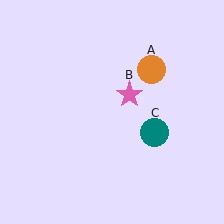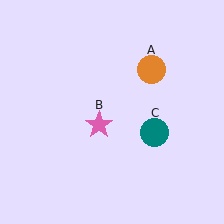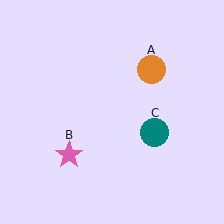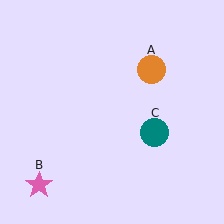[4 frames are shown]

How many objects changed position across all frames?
1 object changed position: pink star (object B).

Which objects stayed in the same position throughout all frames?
Orange circle (object A) and teal circle (object C) remained stationary.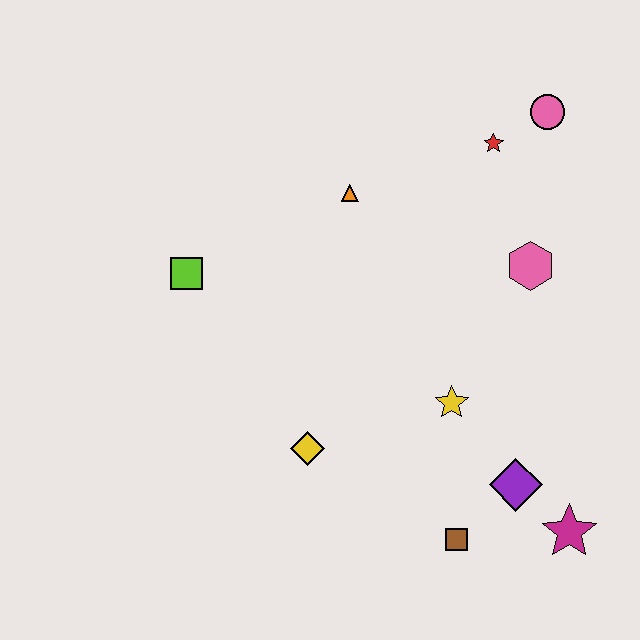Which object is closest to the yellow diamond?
The yellow star is closest to the yellow diamond.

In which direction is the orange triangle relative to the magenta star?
The orange triangle is above the magenta star.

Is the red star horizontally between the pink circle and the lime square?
Yes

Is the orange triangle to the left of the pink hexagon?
Yes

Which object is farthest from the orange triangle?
The magenta star is farthest from the orange triangle.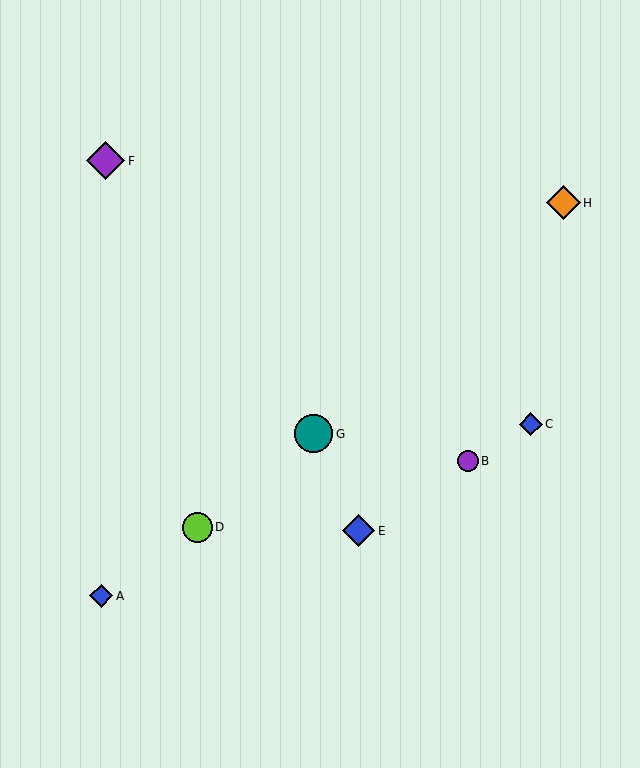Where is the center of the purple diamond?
The center of the purple diamond is at (105, 161).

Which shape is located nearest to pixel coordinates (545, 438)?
The blue diamond (labeled C) at (531, 424) is nearest to that location.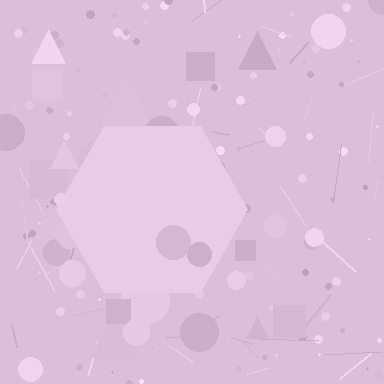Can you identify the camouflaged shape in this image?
The camouflaged shape is a hexagon.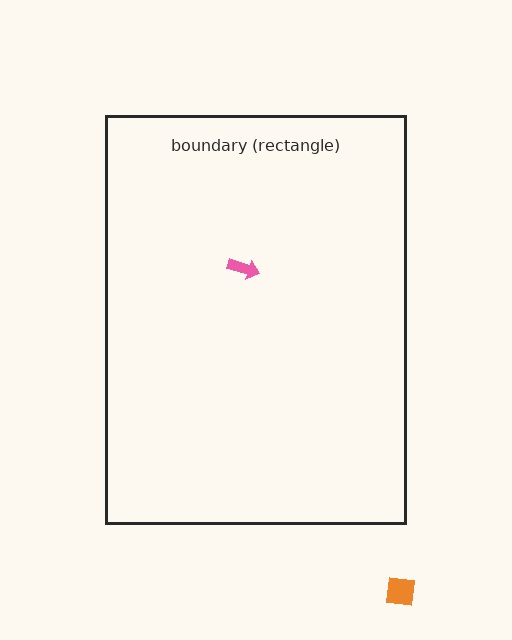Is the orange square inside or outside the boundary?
Outside.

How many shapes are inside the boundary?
1 inside, 1 outside.